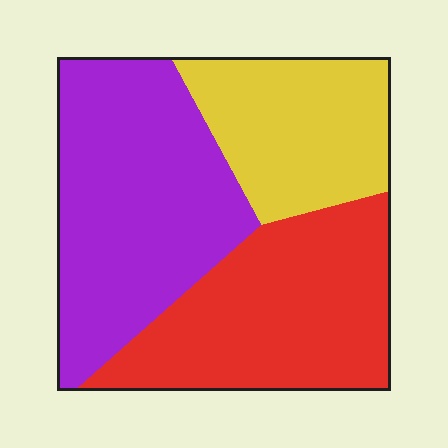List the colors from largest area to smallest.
From largest to smallest: purple, red, yellow.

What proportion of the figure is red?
Red takes up between a third and a half of the figure.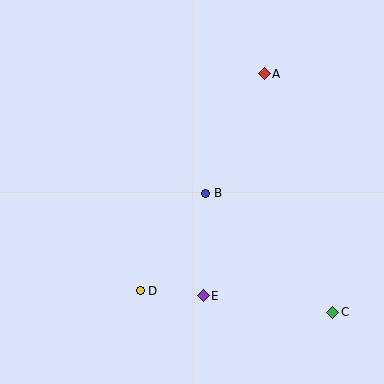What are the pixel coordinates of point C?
Point C is at (333, 312).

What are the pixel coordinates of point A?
Point A is at (264, 74).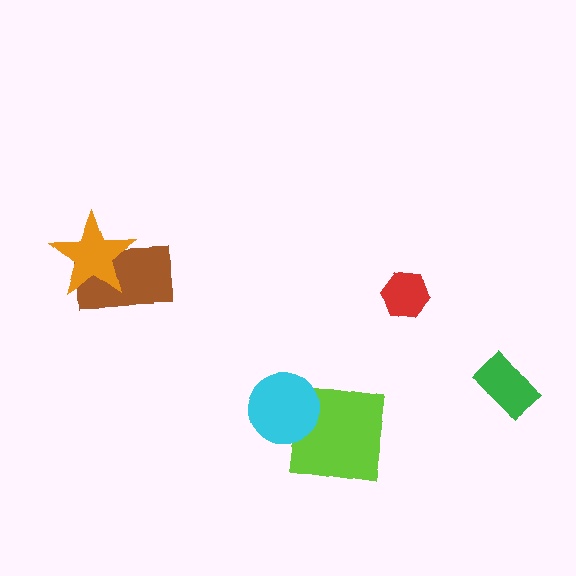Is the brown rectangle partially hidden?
Yes, it is partially covered by another shape.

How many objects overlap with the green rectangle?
0 objects overlap with the green rectangle.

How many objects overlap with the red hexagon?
0 objects overlap with the red hexagon.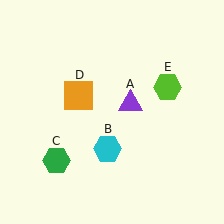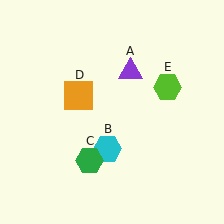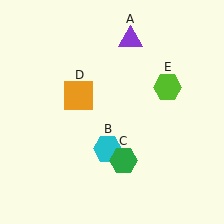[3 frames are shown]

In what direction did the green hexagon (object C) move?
The green hexagon (object C) moved right.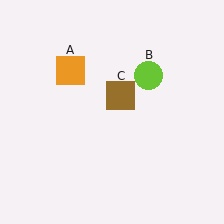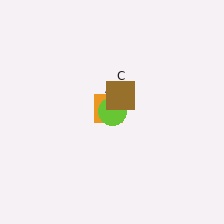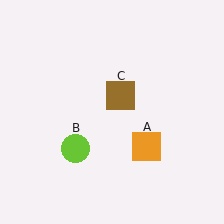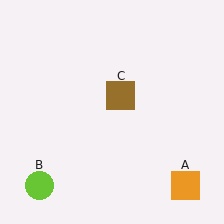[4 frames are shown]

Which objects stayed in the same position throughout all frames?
Brown square (object C) remained stationary.